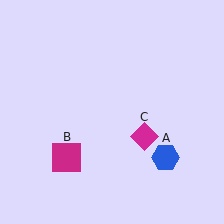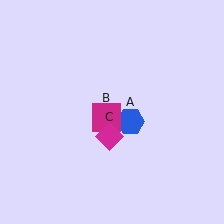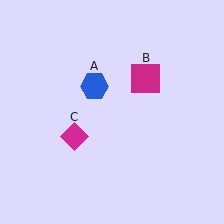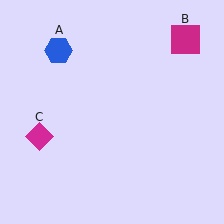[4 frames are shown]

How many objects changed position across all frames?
3 objects changed position: blue hexagon (object A), magenta square (object B), magenta diamond (object C).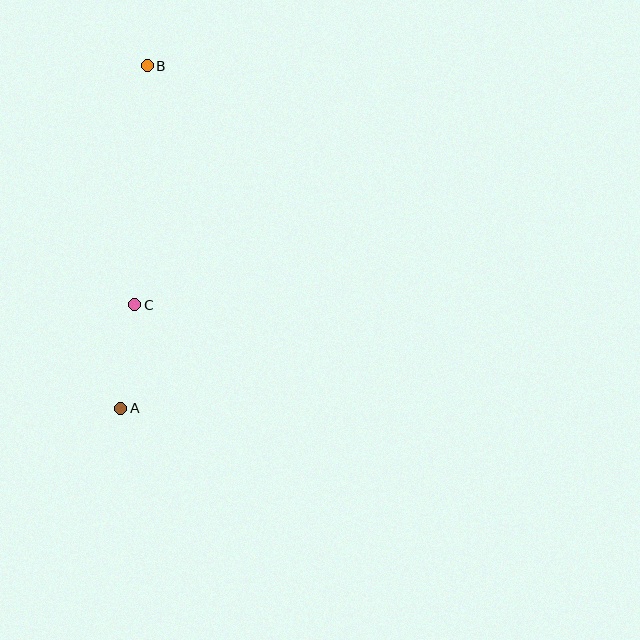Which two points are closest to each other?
Points A and C are closest to each other.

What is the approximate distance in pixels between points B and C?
The distance between B and C is approximately 239 pixels.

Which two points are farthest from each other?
Points A and B are farthest from each other.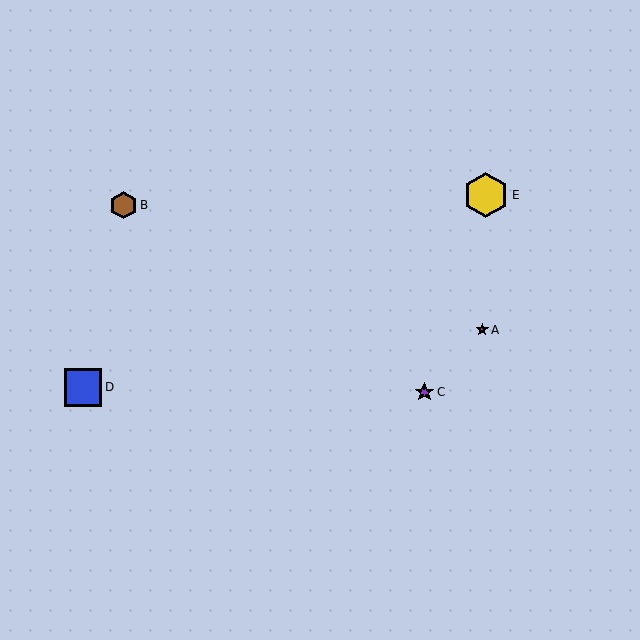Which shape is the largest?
The yellow hexagon (labeled E) is the largest.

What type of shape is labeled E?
Shape E is a yellow hexagon.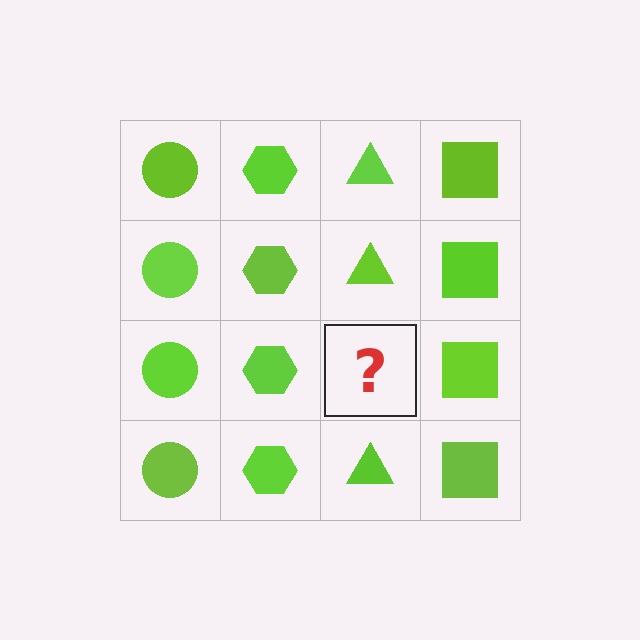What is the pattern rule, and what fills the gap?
The rule is that each column has a consistent shape. The gap should be filled with a lime triangle.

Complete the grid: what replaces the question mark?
The question mark should be replaced with a lime triangle.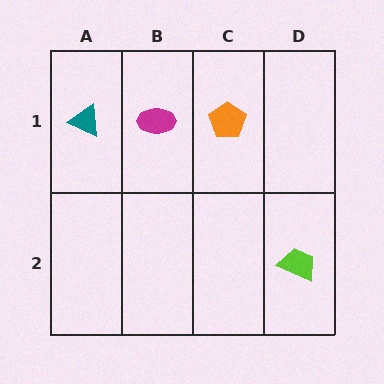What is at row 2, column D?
A lime trapezoid.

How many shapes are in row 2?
1 shape.